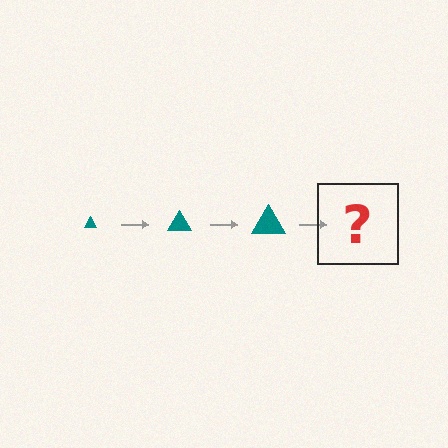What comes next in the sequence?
The next element should be a teal triangle, larger than the previous one.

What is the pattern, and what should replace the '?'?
The pattern is that the triangle gets progressively larger each step. The '?' should be a teal triangle, larger than the previous one.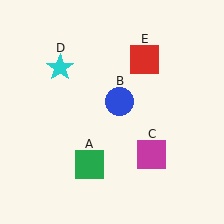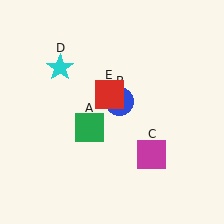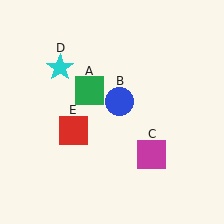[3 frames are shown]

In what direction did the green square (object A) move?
The green square (object A) moved up.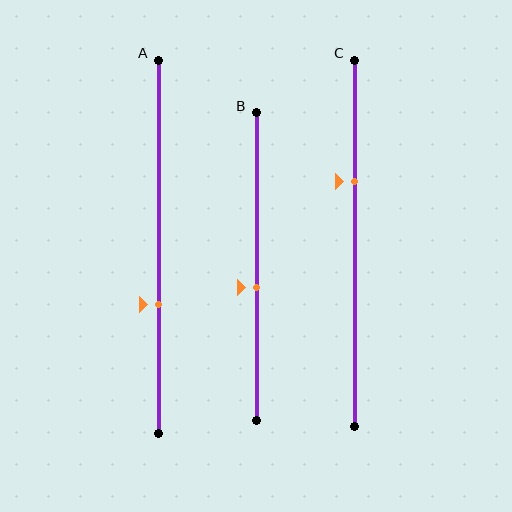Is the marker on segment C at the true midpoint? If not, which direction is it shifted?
No, the marker on segment C is shifted upward by about 17% of the segment length.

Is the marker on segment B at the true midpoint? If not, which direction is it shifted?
No, the marker on segment B is shifted downward by about 7% of the segment length.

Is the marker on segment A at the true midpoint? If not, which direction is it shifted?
No, the marker on segment A is shifted downward by about 15% of the segment length.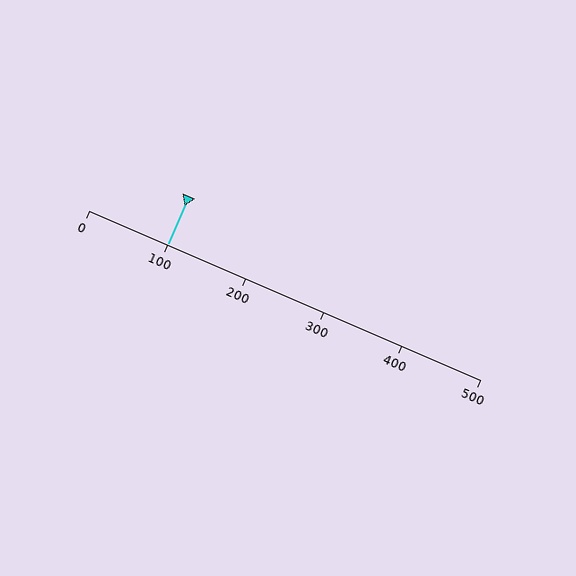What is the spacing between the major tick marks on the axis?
The major ticks are spaced 100 apart.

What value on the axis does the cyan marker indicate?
The marker indicates approximately 100.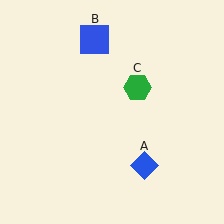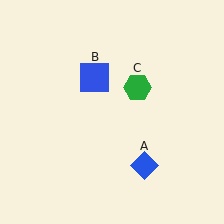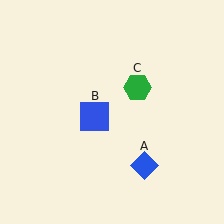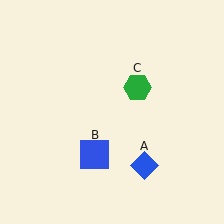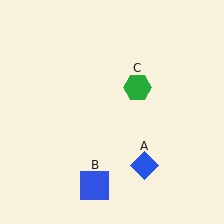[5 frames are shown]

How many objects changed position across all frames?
1 object changed position: blue square (object B).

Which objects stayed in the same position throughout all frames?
Blue diamond (object A) and green hexagon (object C) remained stationary.